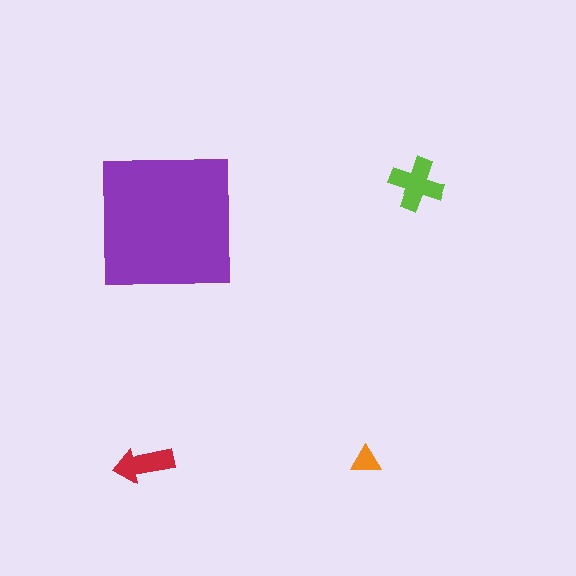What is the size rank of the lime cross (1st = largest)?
2nd.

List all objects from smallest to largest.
The orange triangle, the red arrow, the lime cross, the purple square.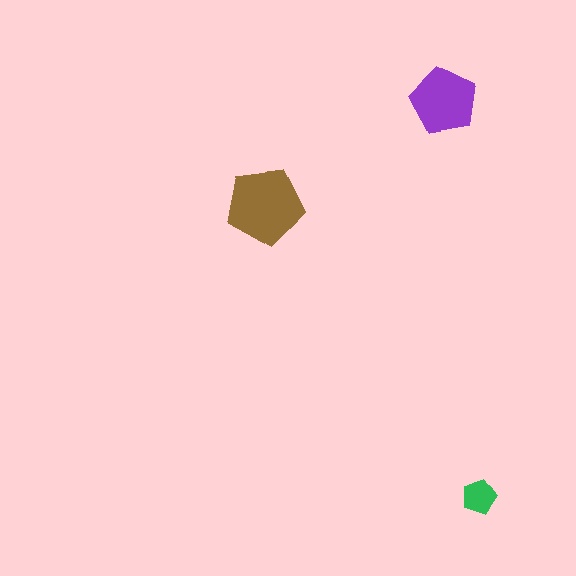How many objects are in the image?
There are 3 objects in the image.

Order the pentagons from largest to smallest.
the brown one, the purple one, the green one.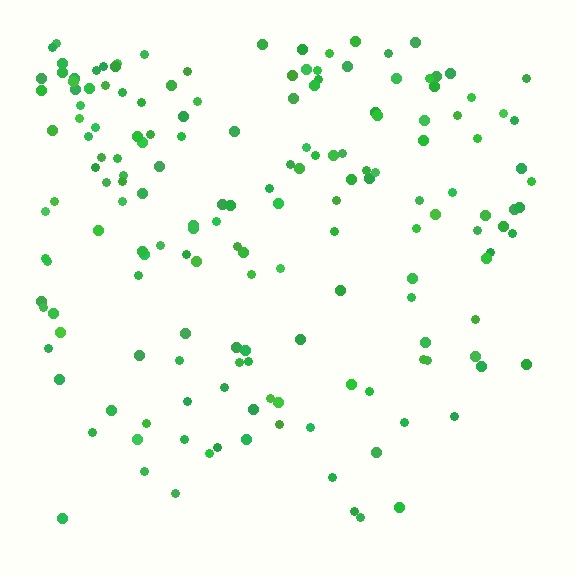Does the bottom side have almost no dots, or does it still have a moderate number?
Still a moderate number, just noticeably fewer than the top.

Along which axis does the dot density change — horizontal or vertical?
Vertical.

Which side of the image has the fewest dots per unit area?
The bottom.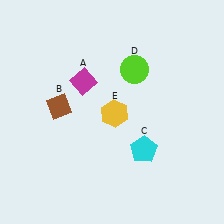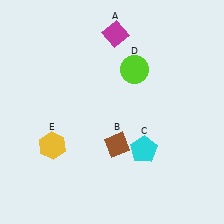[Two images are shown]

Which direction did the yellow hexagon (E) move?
The yellow hexagon (E) moved left.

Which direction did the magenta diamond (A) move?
The magenta diamond (A) moved up.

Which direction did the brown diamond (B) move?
The brown diamond (B) moved right.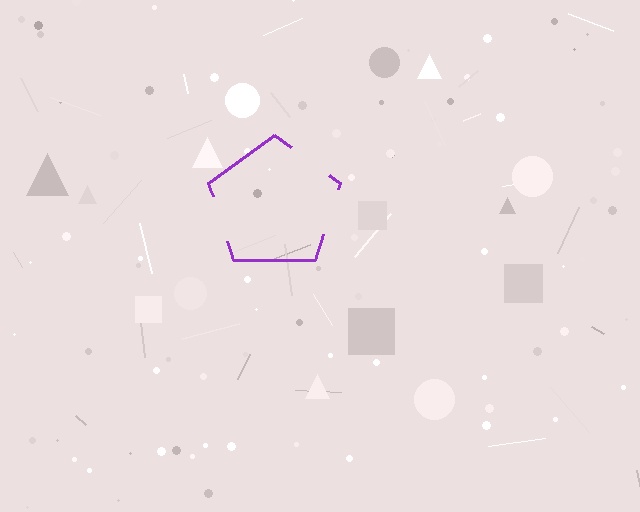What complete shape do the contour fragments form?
The contour fragments form a pentagon.